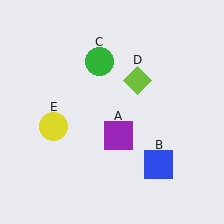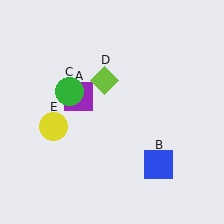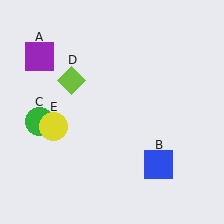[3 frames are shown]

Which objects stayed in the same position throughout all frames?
Blue square (object B) and yellow circle (object E) remained stationary.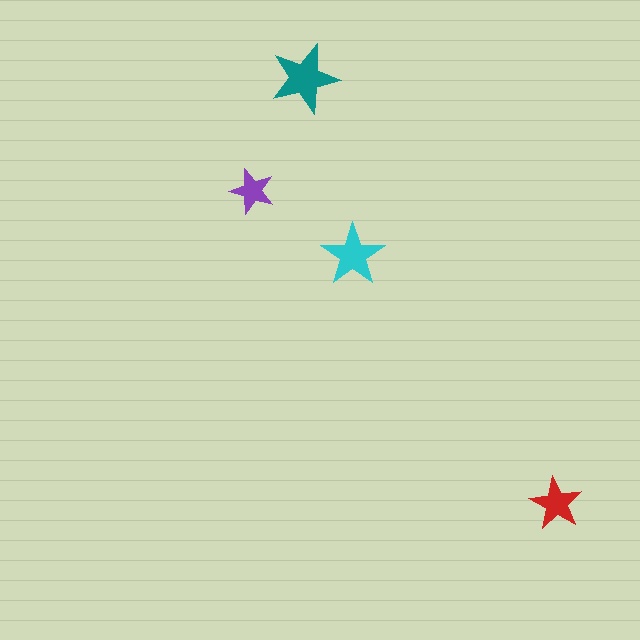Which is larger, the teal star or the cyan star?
The teal one.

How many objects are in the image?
There are 4 objects in the image.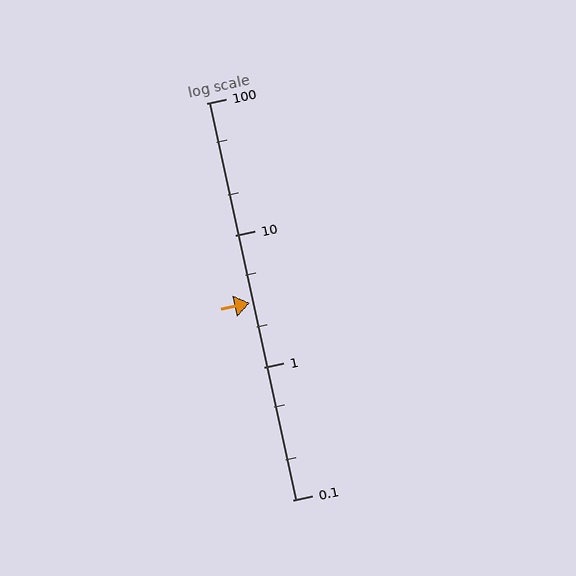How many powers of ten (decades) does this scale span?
The scale spans 3 decades, from 0.1 to 100.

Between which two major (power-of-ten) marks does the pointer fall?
The pointer is between 1 and 10.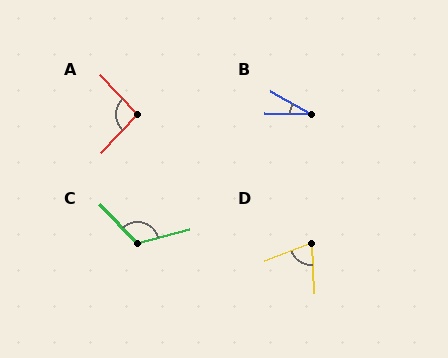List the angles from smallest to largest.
B (29°), D (71°), A (94°), C (119°).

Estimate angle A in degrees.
Approximately 94 degrees.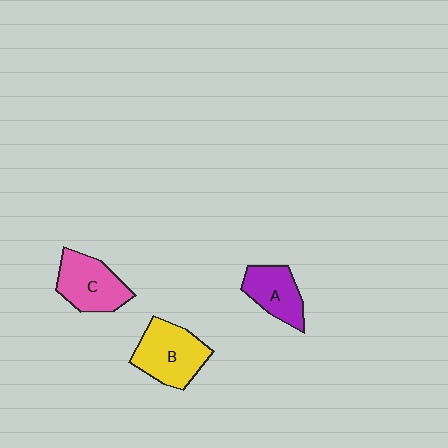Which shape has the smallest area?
Shape A (purple).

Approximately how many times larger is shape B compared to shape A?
Approximately 1.4 times.